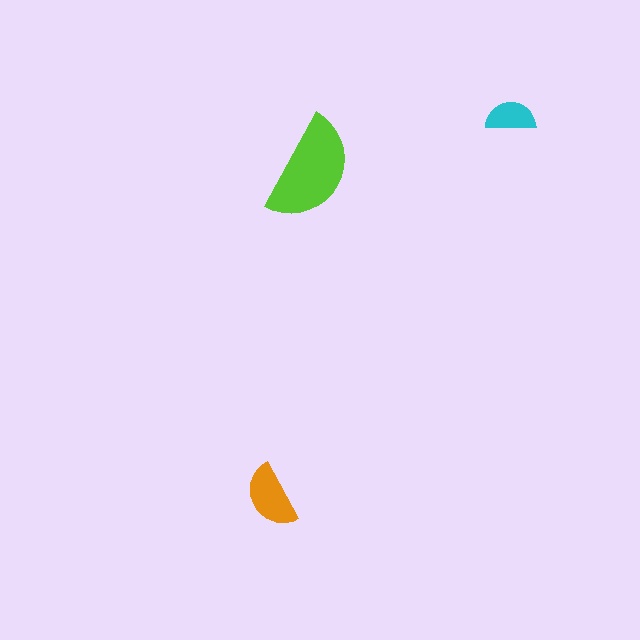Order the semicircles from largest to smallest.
the lime one, the orange one, the cyan one.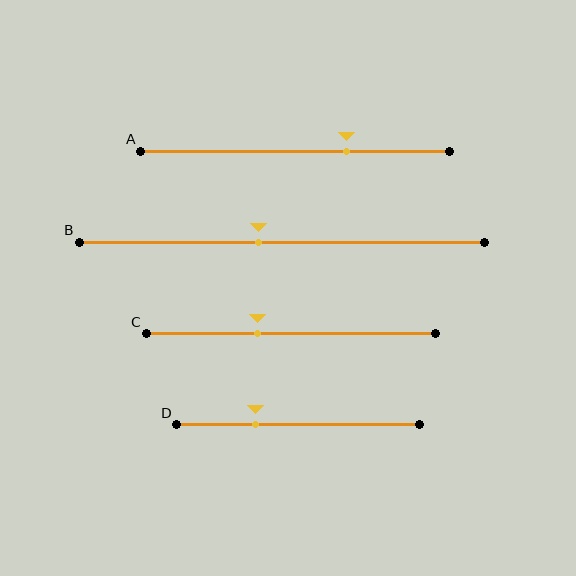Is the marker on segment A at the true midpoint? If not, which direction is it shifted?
No, the marker on segment A is shifted to the right by about 17% of the segment length.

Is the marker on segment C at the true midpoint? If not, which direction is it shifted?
No, the marker on segment C is shifted to the left by about 12% of the segment length.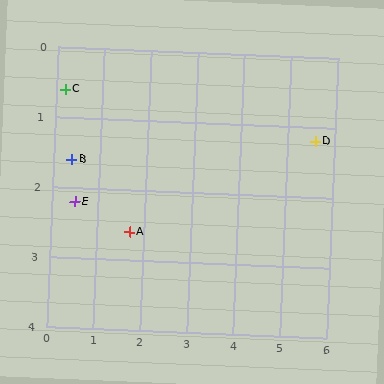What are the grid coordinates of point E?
Point E is at approximately (0.5, 2.2).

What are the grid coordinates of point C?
Point C is at approximately (0.2, 0.6).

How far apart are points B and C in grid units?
Points B and C are about 1.0 grid units apart.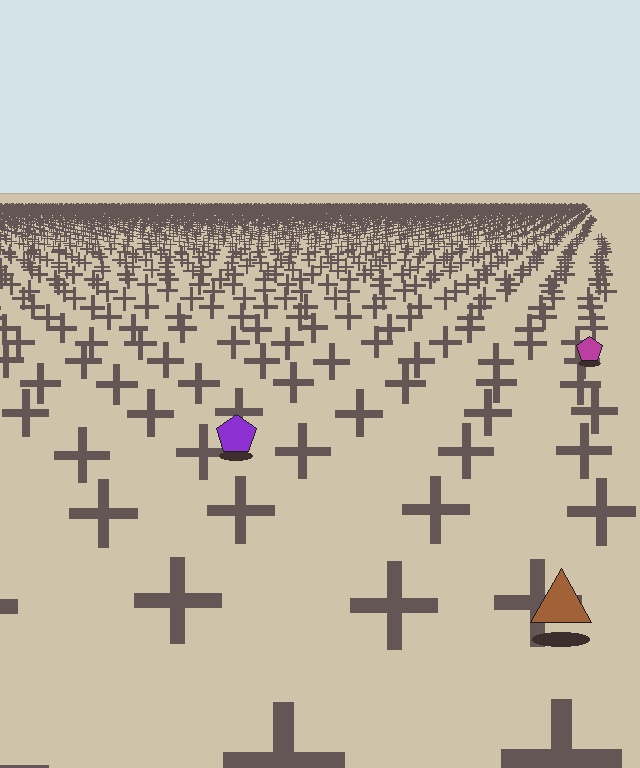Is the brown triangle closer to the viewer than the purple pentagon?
Yes. The brown triangle is closer — you can tell from the texture gradient: the ground texture is coarser near it.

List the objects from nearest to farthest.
From nearest to farthest: the brown triangle, the purple pentagon, the magenta pentagon.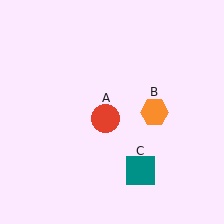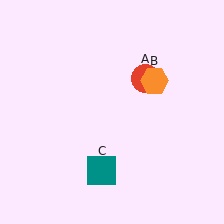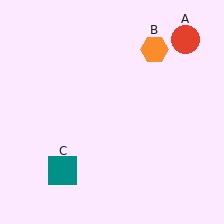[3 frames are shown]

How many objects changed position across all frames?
3 objects changed position: red circle (object A), orange hexagon (object B), teal square (object C).